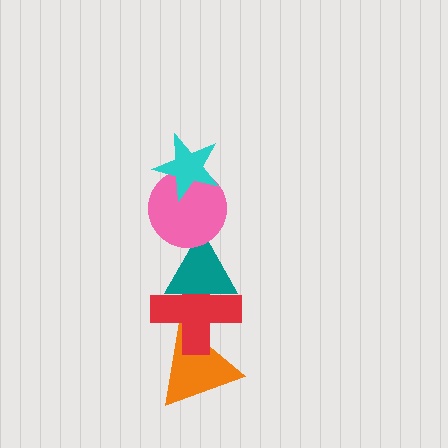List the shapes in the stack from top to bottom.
From top to bottom: the cyan star, the pink circle, the teal triangle, the red cross, the orange triangle.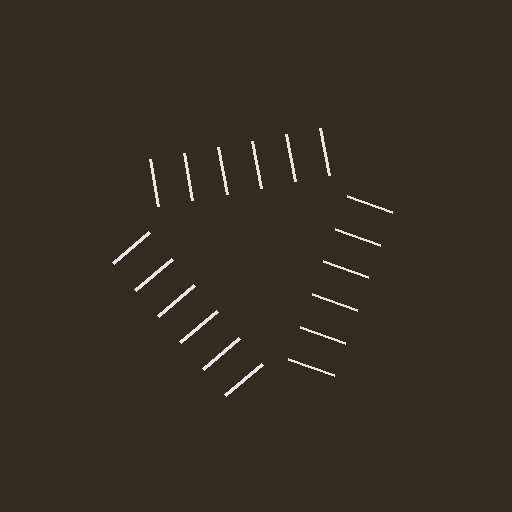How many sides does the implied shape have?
3 sides — the line-ends trace a triangle.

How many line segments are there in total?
18 — 6 along each of the 3 edges.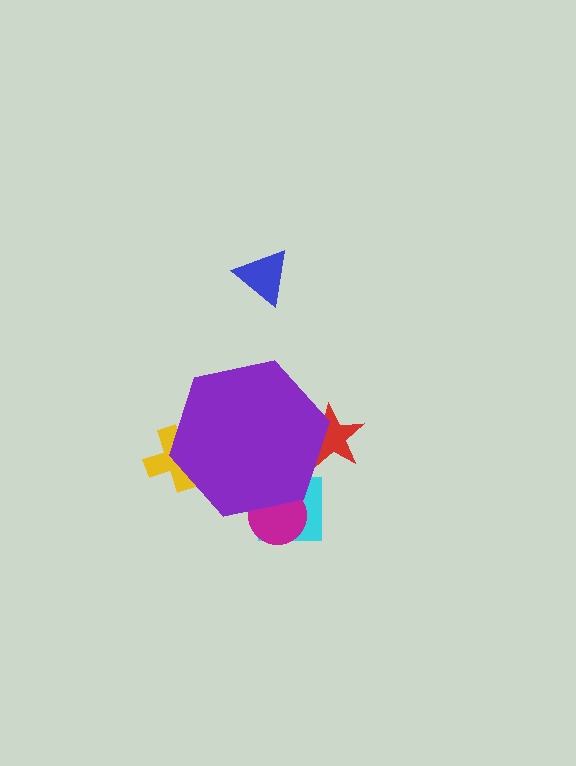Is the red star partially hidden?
Yes, the red star is partially hidden behind the purple hexagon.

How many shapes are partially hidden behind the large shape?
4 shapes are partially hidden.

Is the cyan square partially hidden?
Yes, the cyan square is partially hidden behind the purple hexagon.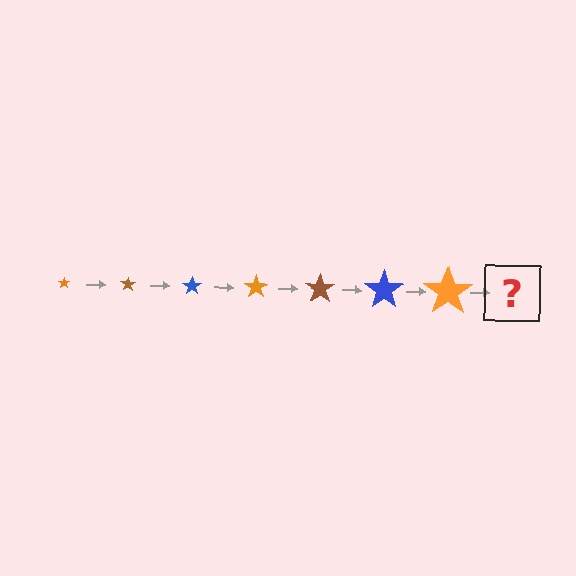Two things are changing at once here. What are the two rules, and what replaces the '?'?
The two rules are that the star grows larger each step and the color cycles through orange, brown, and blue. The '?' should be a brown star, larger than the previous one.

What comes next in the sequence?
The next element should be a brown star, larger than the previous one.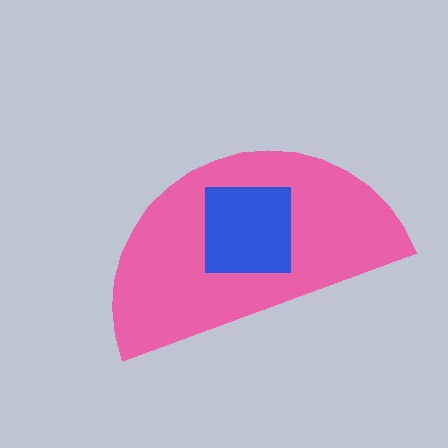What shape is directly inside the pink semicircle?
The blue square.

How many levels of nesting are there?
2.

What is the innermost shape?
The blue square.